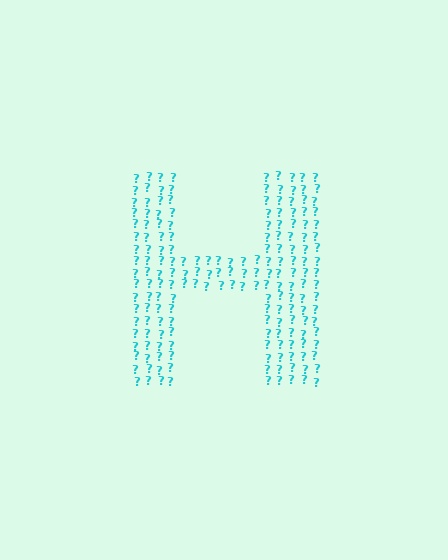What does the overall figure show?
The overall figure shows the letter H.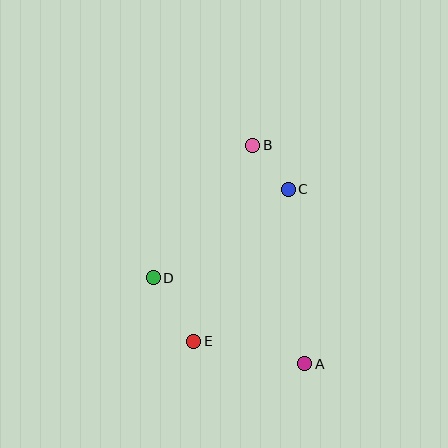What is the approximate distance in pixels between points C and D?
The distance between C and D is approximately 162 pixels.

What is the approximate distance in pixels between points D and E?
The distance between D and E is approximately 75 pixels.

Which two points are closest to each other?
Points B and C are closest to each other.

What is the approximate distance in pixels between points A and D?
The distance between A and D is approximately 175 pixels.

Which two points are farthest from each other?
Points A and B are farthest from each other.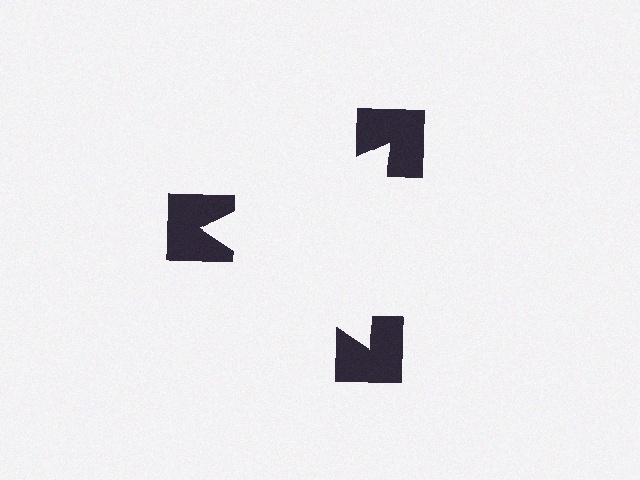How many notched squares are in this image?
There are 3 — one at each vertex of the illusory triangle.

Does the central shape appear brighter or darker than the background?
It typically appears slightly brighter than the background, even though no actual brightness change is drawn.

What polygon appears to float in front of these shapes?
An illusory triangle — its edges are inferred from the aligned wedge cuts in the notched squares, not physically drawn.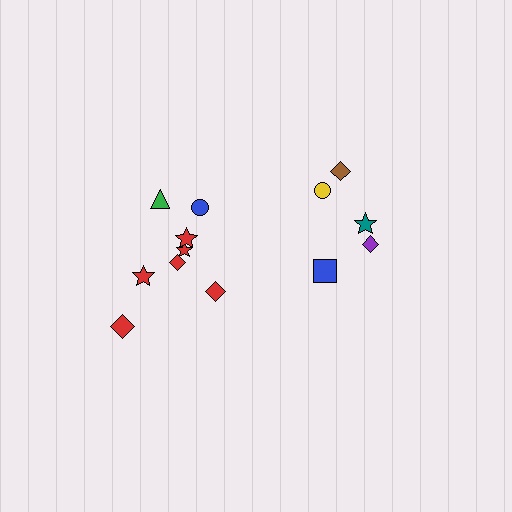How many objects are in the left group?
There are 8 objects.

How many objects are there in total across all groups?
There are 13 objects.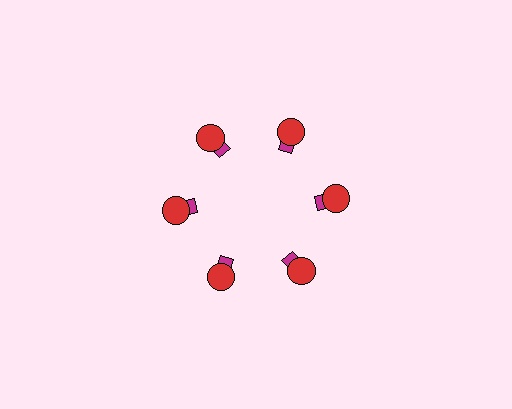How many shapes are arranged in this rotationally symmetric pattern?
There are 12 shapes, arranged in 6 groups of 2.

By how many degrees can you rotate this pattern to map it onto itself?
The pattern maps onto itself every 60 degrees of rotation.